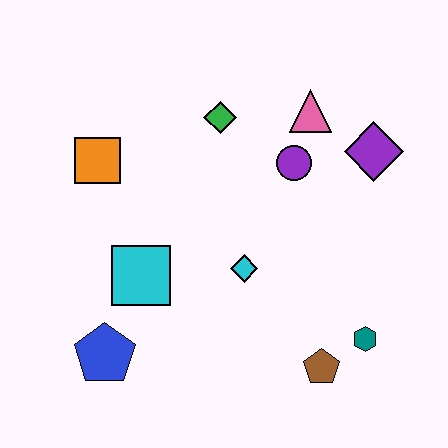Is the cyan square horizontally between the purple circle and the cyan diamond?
No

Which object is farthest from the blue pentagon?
The purple diamond is farthest from the blue pentagon.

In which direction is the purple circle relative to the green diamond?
The purple circle is to the right of the green diamond.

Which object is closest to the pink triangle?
The purple circle is closest to the pink triangle.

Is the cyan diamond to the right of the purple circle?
No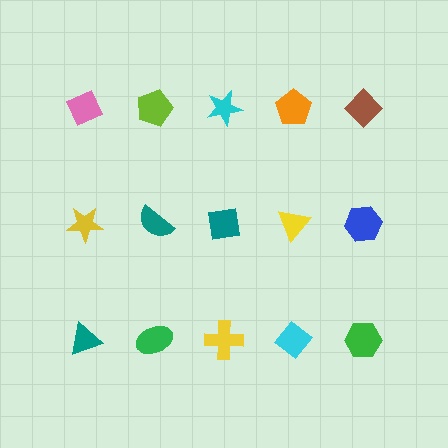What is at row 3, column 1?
A teal triangle.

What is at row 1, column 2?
A lime pentagon.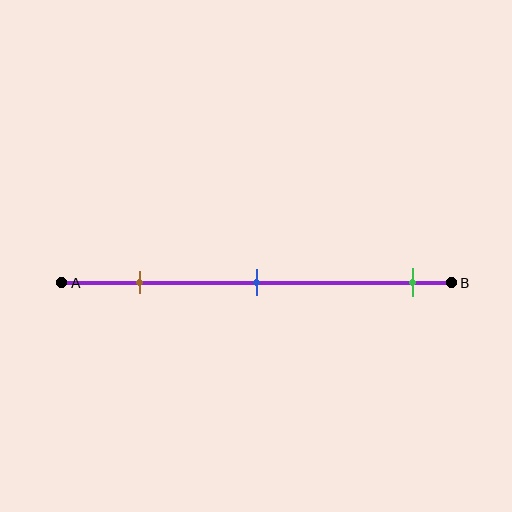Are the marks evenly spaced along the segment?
No, the marks are not evenly spaced.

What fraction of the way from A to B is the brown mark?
The brown mark is approximately 20% (0.2) of the way from A to B.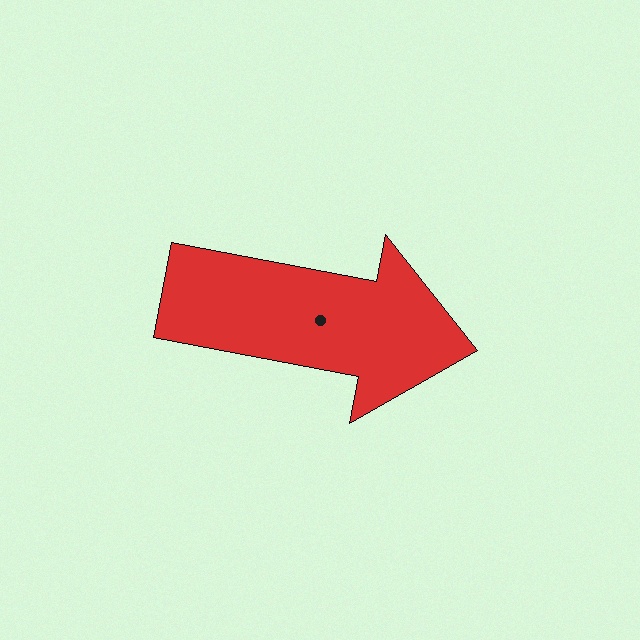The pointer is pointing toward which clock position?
Roughly 3 o'clock.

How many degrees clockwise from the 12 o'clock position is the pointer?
Approximately 101 degrees.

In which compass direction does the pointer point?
East.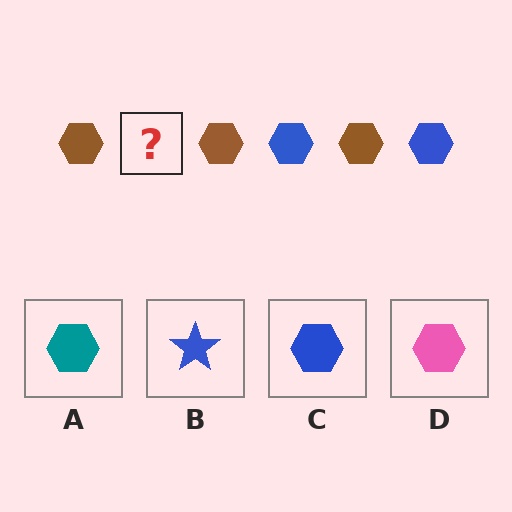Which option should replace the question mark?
Option C.